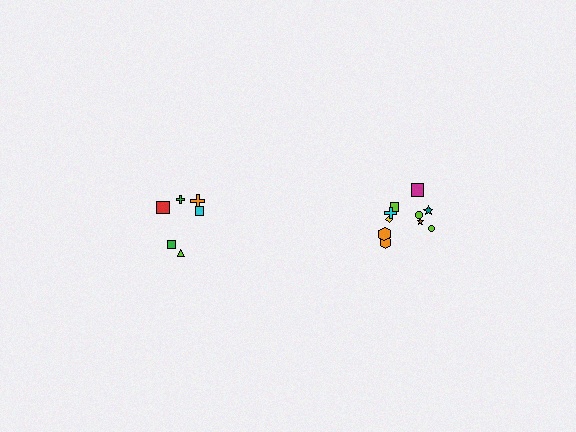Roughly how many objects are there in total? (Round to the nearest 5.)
Roughly 15 objects in total.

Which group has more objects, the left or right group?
The right group.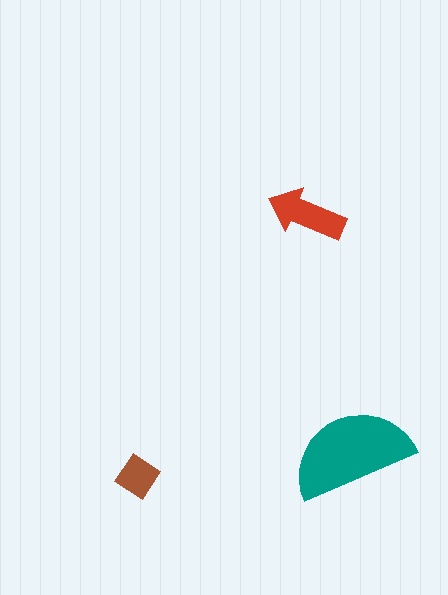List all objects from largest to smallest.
The teal semicircle, the red arrow, the brown diamond.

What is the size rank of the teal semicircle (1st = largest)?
1st.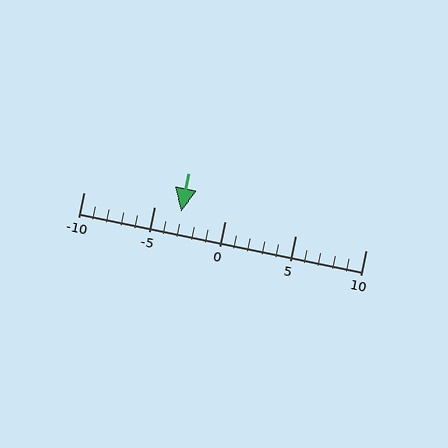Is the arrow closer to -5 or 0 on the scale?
The arrow is closer to -5.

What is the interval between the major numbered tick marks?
The major tick marks are spaced 5 units apart.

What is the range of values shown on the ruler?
The ruler shows values from -10 to 10.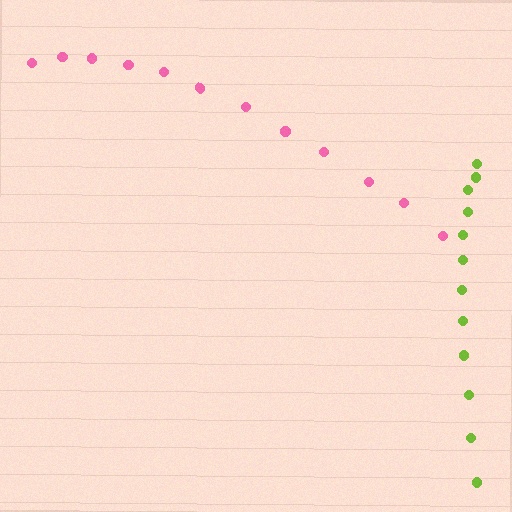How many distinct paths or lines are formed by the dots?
There are 2 distinct paths.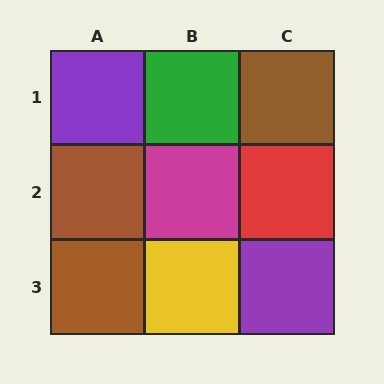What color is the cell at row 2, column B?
Magenta.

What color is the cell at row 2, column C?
Red.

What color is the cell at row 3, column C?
Purple.